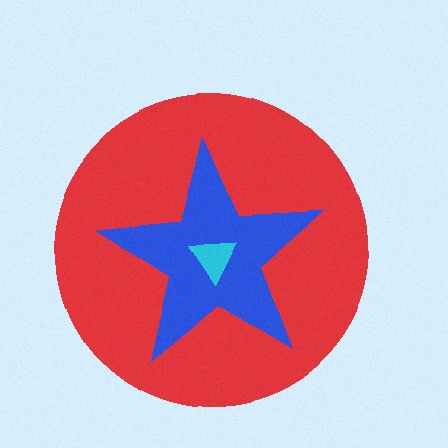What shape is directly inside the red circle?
The blue star.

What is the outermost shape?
The red circle.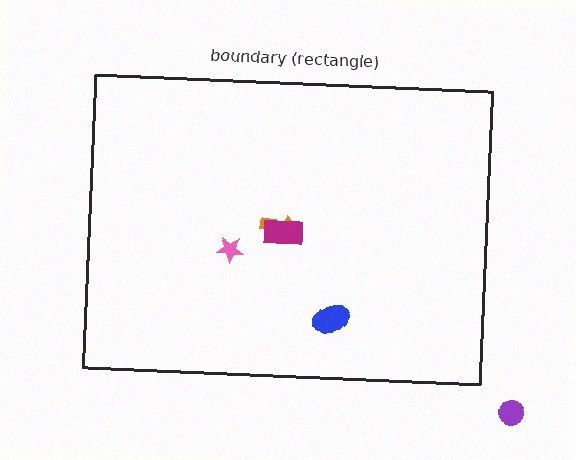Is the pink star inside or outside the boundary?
Inside.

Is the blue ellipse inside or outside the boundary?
Inside.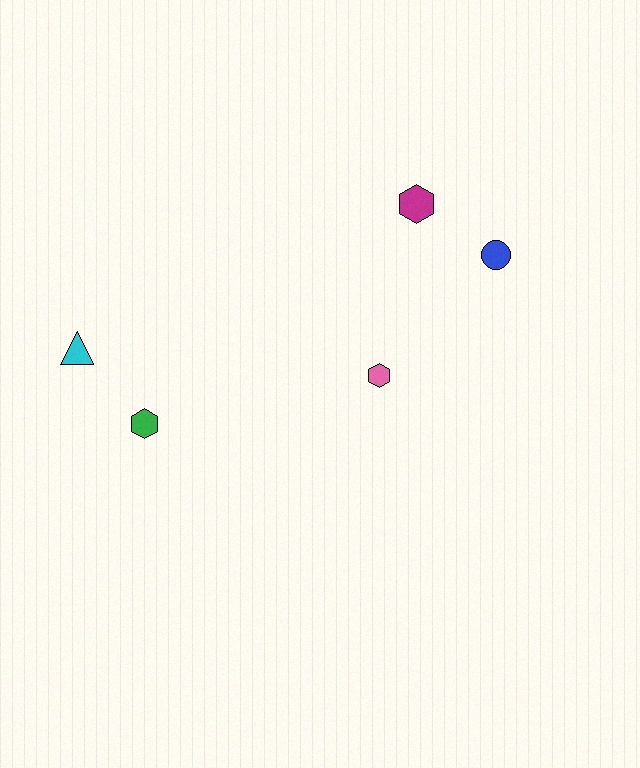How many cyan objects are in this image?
There is 1 cyan object.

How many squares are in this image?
There are no squares.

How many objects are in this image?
There are 5 objects.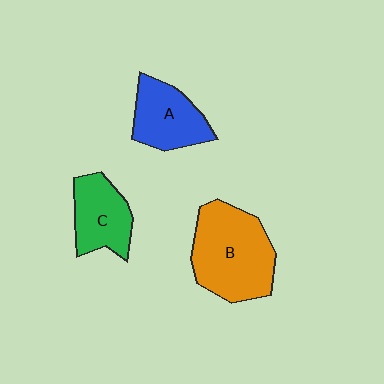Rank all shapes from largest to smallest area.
From largest to smallest: B (orange), A (blue), C (green).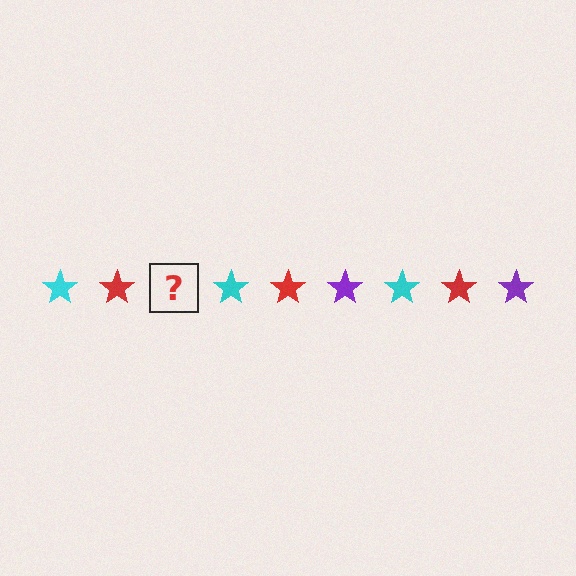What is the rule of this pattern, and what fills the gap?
The rule is that the pattern cycles through cyan, red, purple stars. The gap should be filled with a purple star.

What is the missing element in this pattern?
The missing element is a purple star.